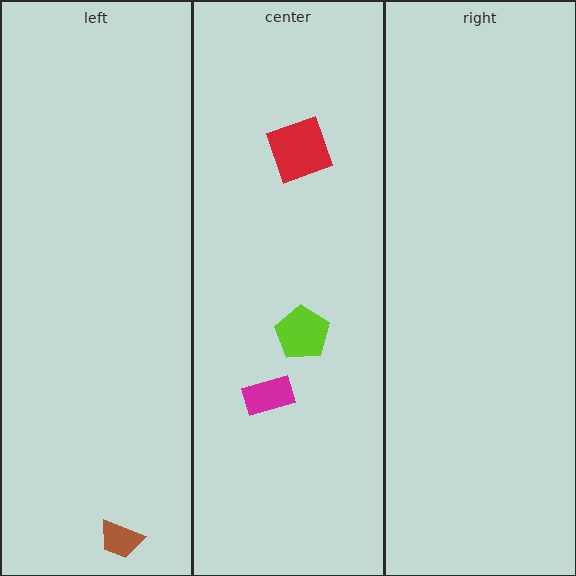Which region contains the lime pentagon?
The center region.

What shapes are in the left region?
The brown trapezoid.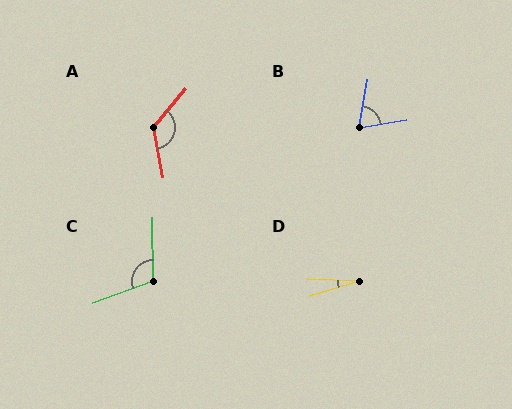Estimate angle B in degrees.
Approximately 70 degrees.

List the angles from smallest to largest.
D (19°), B (70°), C (109°), A (129°).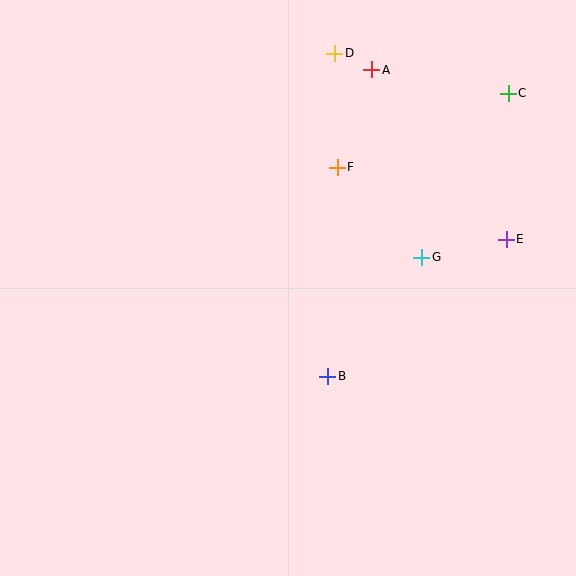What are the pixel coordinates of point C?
Point C is at (508, 93).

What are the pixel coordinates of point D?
Point D is at (335, 53).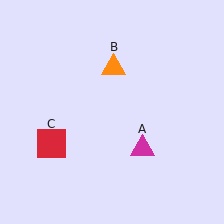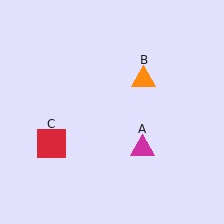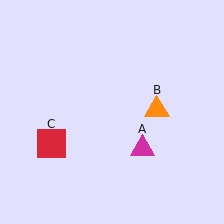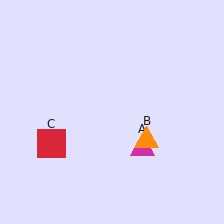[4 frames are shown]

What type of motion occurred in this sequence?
The orange triangle (object B) rotated clockwise around the center of the scene.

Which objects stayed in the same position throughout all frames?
Magenta triangle (object A) and red square (object C) remained stationary.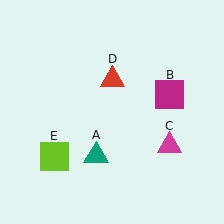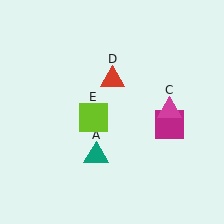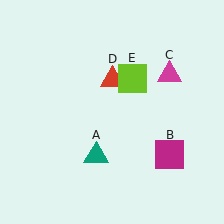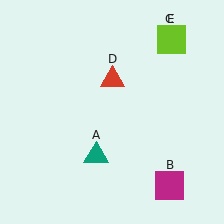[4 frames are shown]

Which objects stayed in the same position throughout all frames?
Teal triangle (object A) and red triangle (object D) remained stationary.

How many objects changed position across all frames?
3 objects changed position: magenta square (object B), magenta triangle (object C), lime square (object E).